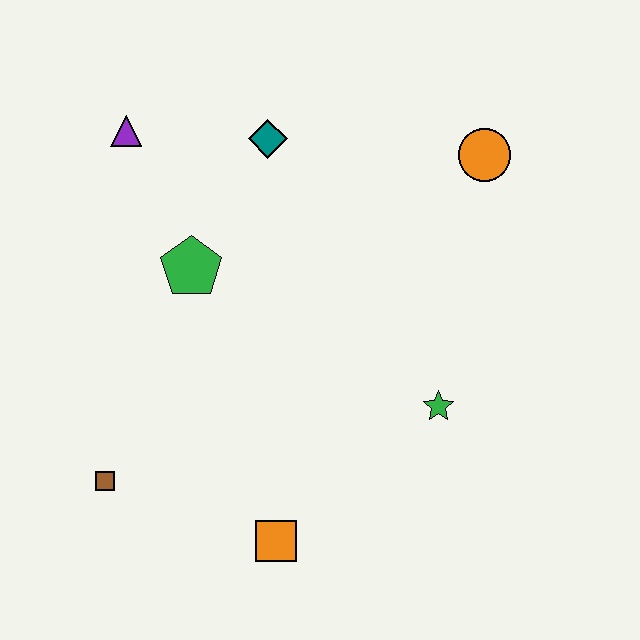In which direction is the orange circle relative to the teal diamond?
The orange circle is to the right of the teal diamond.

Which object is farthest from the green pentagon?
The orange circle is farthest from the green pentagon.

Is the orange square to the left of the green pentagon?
No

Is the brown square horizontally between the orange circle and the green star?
No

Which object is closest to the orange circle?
The teal diamond is closest to the orange circle.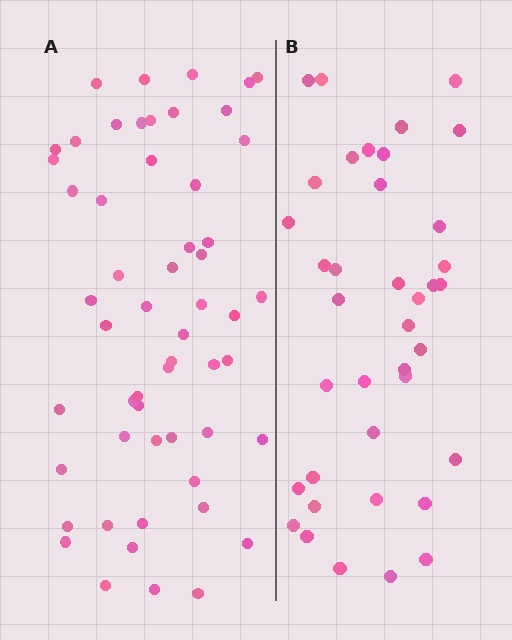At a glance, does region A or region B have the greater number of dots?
Region A (the left region) has more dots.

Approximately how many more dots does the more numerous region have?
Region A has approximately 15 more dots than region B.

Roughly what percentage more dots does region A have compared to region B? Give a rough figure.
About 45% more.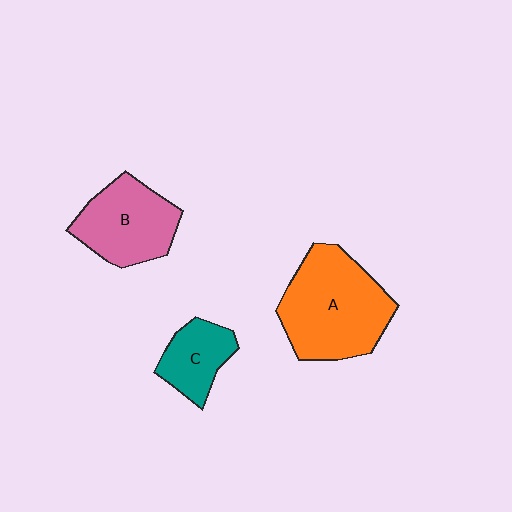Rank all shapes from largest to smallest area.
From largest to smallest: A (orange), B (pink), C (teal).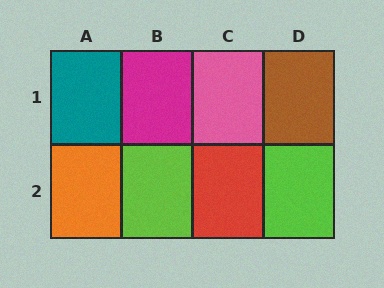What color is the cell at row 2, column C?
Red.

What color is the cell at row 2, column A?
Orange.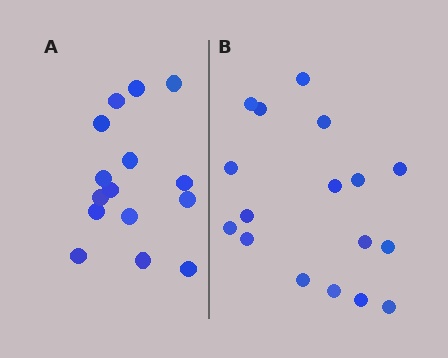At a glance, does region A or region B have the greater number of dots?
Region B (the right region) has more dots.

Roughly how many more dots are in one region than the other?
Region B has just a few more — roughly 2 or 3 more dots than region A.